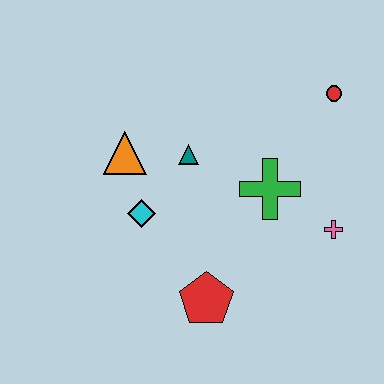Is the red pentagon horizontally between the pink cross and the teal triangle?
Yes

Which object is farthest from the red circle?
The red pentagon is farthest from the red circle.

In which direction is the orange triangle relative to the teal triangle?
The orange triangle is to the left of the teal triangle.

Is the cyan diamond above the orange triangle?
No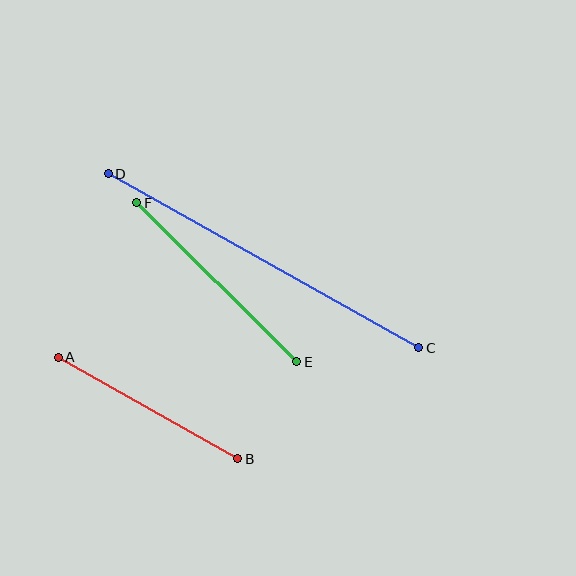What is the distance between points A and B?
The distance is approximately 206 pixels.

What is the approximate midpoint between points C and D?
The midpoint is at approximately (263, 261) pixels.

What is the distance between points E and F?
The distance is approximately 226 pixels.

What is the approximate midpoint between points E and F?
The midpoint is at approximately (217, 282) pixels.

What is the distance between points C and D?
The distance is approximately 356 pixels.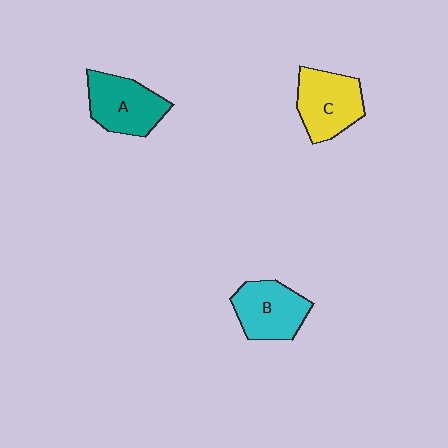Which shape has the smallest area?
Shape B (cyan).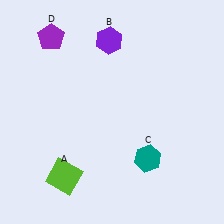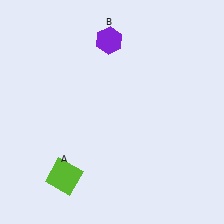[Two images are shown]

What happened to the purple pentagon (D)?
The purple pentagon (D) was removed in Image 2. It was in the top-left area of Image 1.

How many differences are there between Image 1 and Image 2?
There are 2 differences between the two images.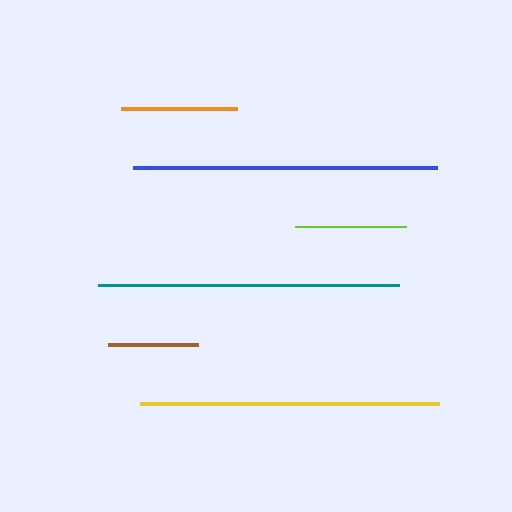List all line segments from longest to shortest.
From longest to shortest: blue, teal, yellow, orange, lime, brown.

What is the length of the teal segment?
The teal segment is approximately 302 pixels long.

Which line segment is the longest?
The blue line is the longest at approximately 304 pixels.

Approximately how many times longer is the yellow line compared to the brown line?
The yellow line is approximately 3.4 times the length of the brown line.